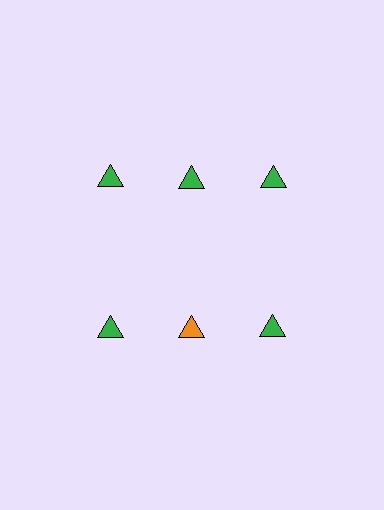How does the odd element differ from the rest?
It has a different color: orange instead of green.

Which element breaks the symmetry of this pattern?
The orange triangle in the second row, second from left column breaks the symmetry. All other shapes are green triangles.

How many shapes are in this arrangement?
There are 6 shapes arranged in a grid pattern.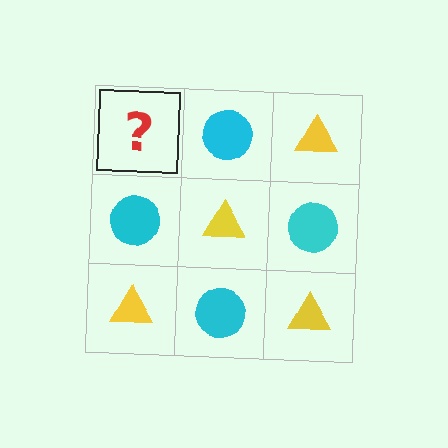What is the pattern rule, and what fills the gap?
The rule is that it alternates yellow triangle and cyan circle in a checkerboard pattern. The gap should be filled with a yellow triangle.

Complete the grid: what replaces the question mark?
The question mark should be replaced with a yellow triangle.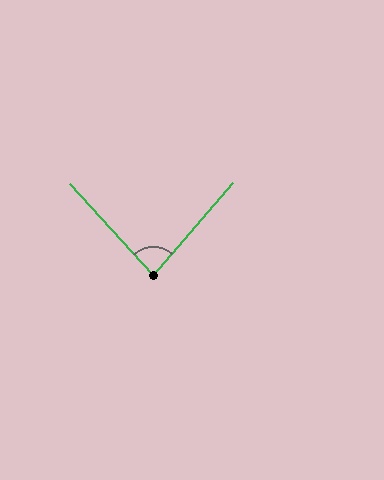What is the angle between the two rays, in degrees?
Approximately 83 degrees.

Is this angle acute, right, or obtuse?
It is acute.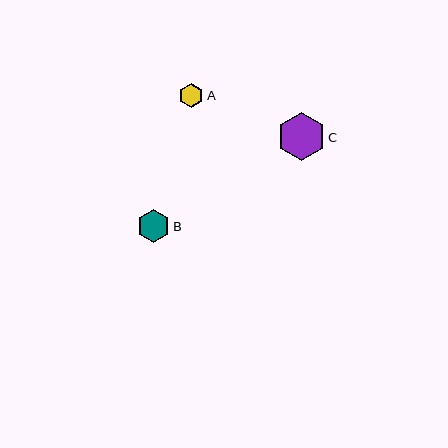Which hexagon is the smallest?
Hexagon A is the smallest with a size of approximately 24 pixels.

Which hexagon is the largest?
Hexagon C is the largest with a size of approximately 48 pixels.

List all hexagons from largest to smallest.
From largest to smallest: C, B, A.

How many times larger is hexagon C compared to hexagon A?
Hexagon C is approximately 1.9 times the size of hexagon A.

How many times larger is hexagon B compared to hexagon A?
Hexagon B is approximately 1.3 times the size of hexagon A.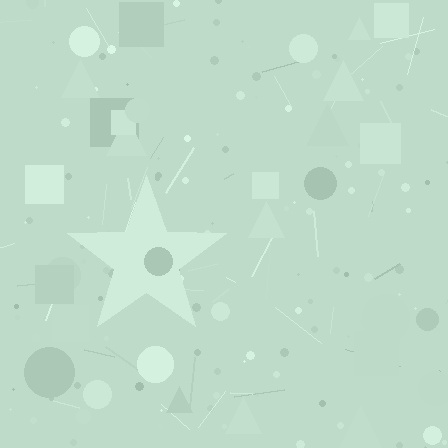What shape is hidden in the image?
A star is hidden in the image.